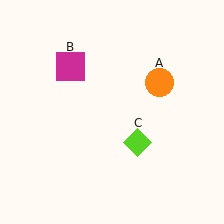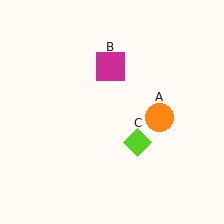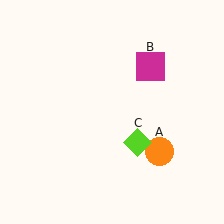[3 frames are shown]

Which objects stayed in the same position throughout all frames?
Lime diamond (object C) remained stationary.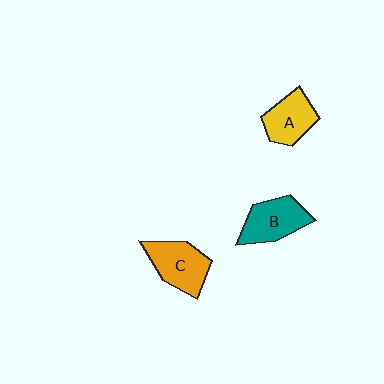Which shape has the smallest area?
Shape A (yellow).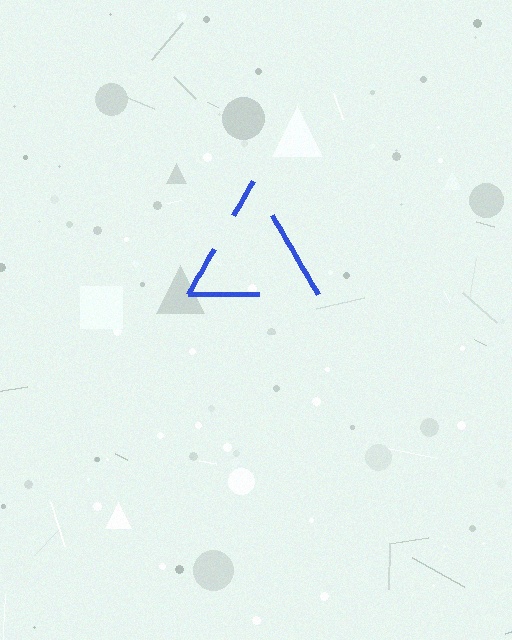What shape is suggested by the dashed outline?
The dashed outline suggests a triangle.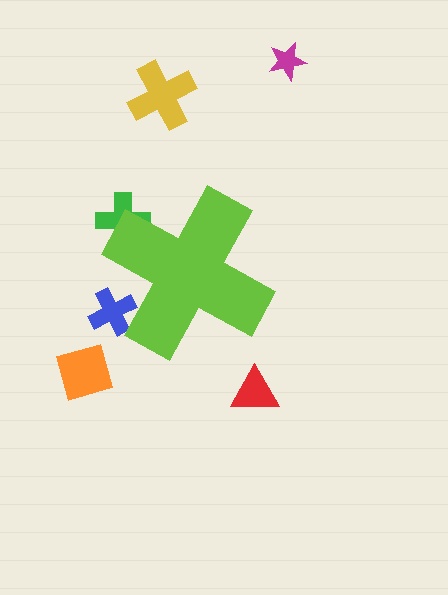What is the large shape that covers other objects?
A lime cross.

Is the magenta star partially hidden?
No, the magenta star is fully visible.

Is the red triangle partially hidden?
No, the red triangle is fully visible.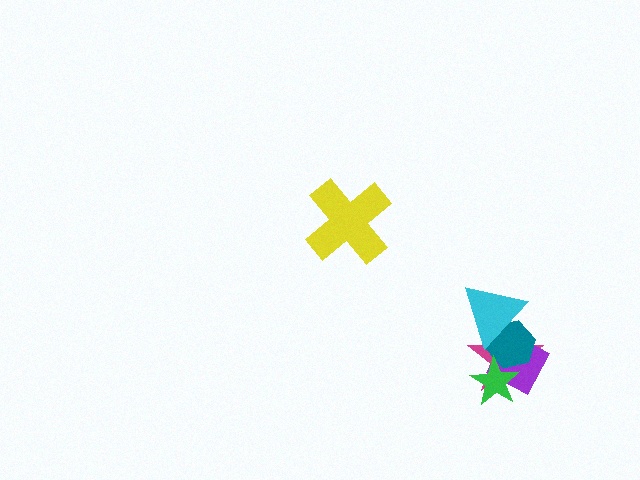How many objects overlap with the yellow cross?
0 objects overlap with the yellow cross.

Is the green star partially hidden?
No, no other shape covers it.